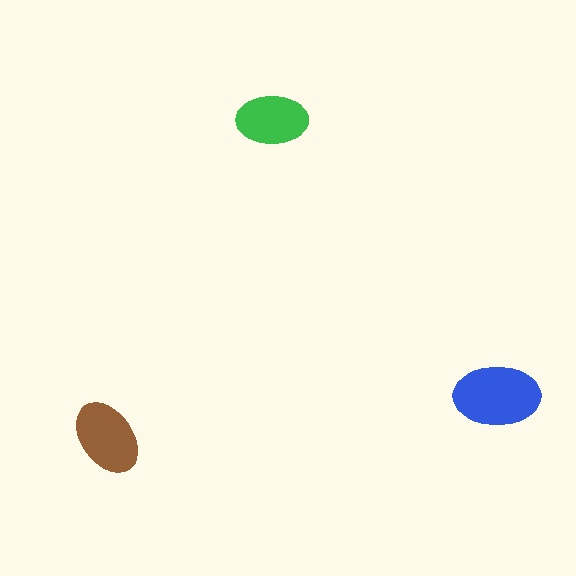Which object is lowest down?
The brown ellipse is bottommost.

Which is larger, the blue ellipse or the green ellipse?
The blue one.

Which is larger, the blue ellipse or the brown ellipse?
The blue one.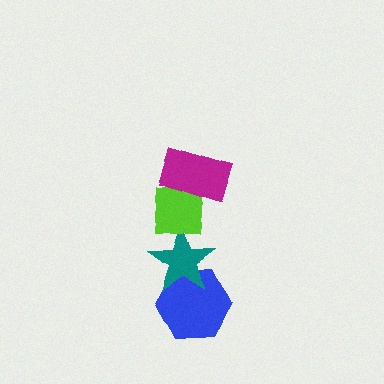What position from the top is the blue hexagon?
The blue hexagon is 4th from the top.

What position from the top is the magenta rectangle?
The magenta rectangle is 1st from the top.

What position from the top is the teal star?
The teal star is 3rd from the top.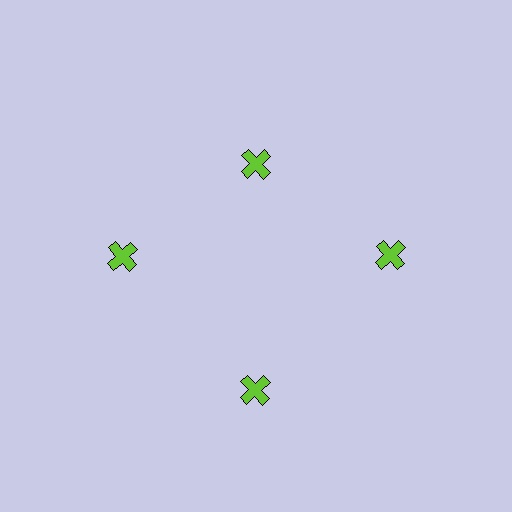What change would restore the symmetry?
The symmetry would be restored by moving it outward, back onto the ring so that all 4 crosses sit at equal angles and equal distance from the center.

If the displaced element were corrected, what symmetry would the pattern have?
It would have 4-fold rotational symmetry — the pattern would map onto itself every 90 degrees.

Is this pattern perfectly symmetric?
No. The 4 lime crosses are arranged in a ring, but one element near the 12 o'clock position is pulled inward toward the center, breaking the 4-fold rotational symmetry.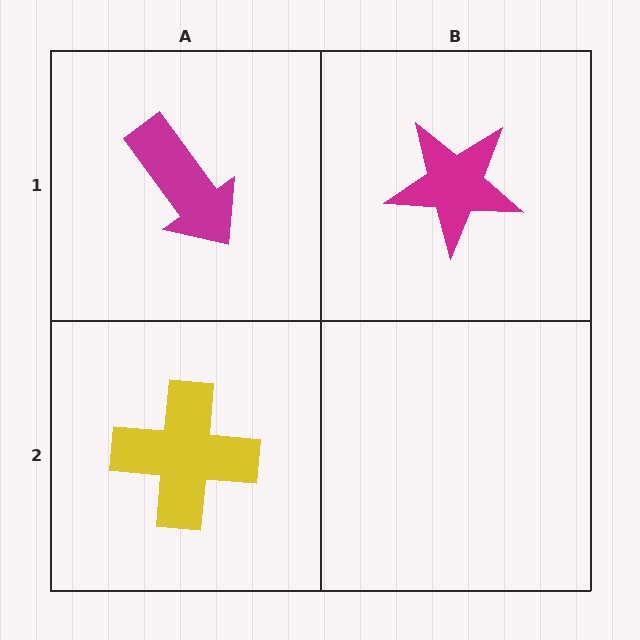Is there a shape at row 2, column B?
No, that cell is empty.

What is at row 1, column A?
A magenta arrow.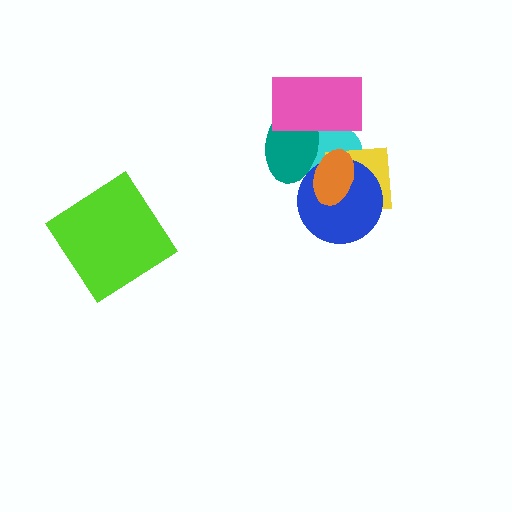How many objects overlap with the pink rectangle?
2 objects overlap with the pink rectangle.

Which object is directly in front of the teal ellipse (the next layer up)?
The pink rectangle is directly in front of the teal ellipse.